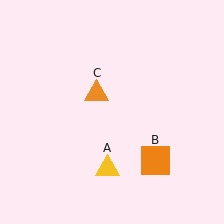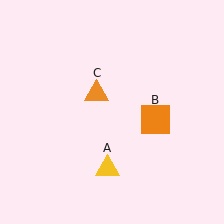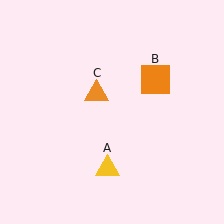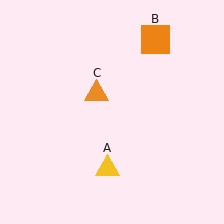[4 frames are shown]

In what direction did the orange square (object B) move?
The orange square (object B) moved up.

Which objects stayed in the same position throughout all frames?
Yellow triangle (object A) and orange triangle (object C) remained stationary.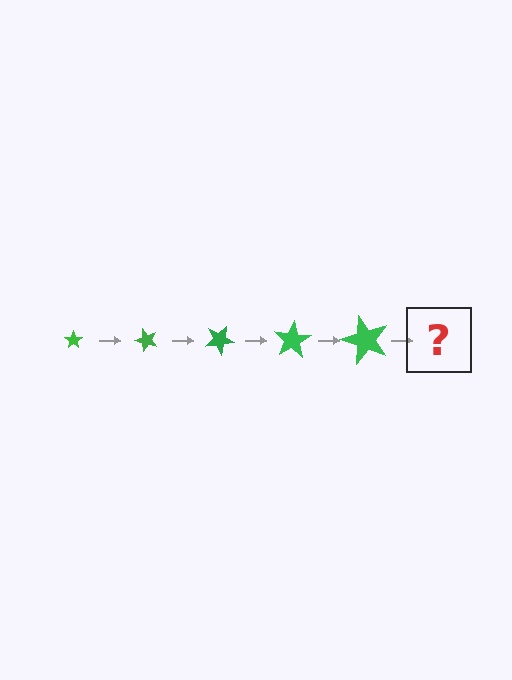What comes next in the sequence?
The next element should be a star, larger than the previous one and rotated 250 degrees from the start.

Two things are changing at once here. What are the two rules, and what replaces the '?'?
The two rules are that the star grows larger each step and it rotates 50 degrees each step. The '?' should be a star, larger than the previous one and rotated 250 degrees from the start.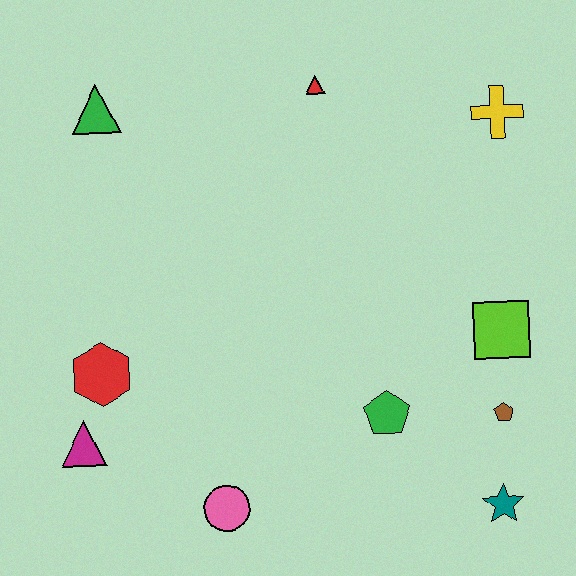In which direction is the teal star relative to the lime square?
The teal star is below the lime square.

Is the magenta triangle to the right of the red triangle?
No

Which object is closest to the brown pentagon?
The lime square is closest to the brown pentagon.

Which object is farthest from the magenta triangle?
The yellow cross is farthest from the magenta triangle.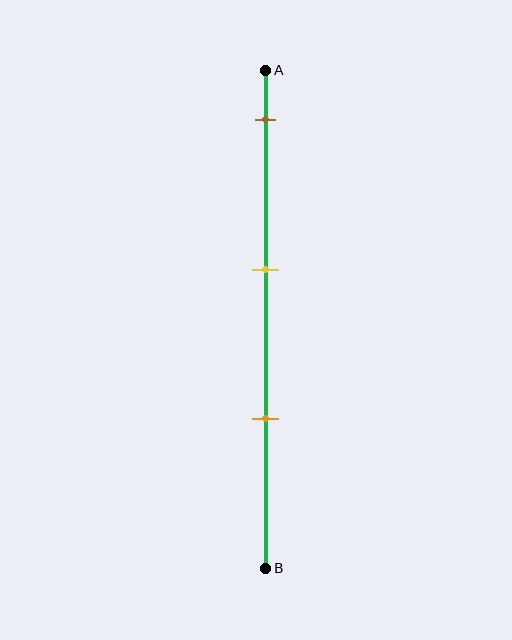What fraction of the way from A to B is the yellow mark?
The yellow mark is approximately 40% (0.4) of the way from A to B.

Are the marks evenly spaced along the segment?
Yes, the marks are approximately evenly spaced.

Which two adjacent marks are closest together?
The yellow and orange marks are the closest adjacent pair.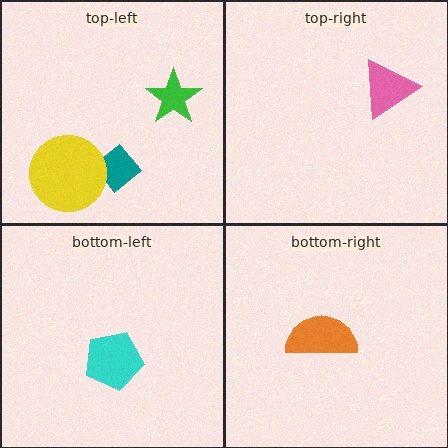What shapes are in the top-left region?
The teal diamond, the yellow circle, the green star.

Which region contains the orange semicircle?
The bottom-right region.